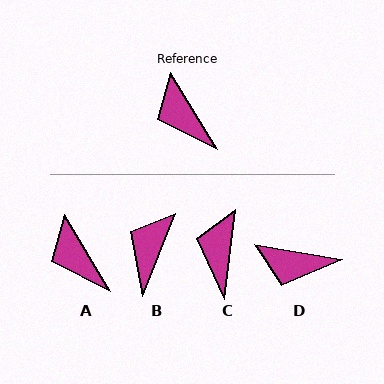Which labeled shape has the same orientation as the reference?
A.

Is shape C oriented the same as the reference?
No, it is off by about 38 degrees.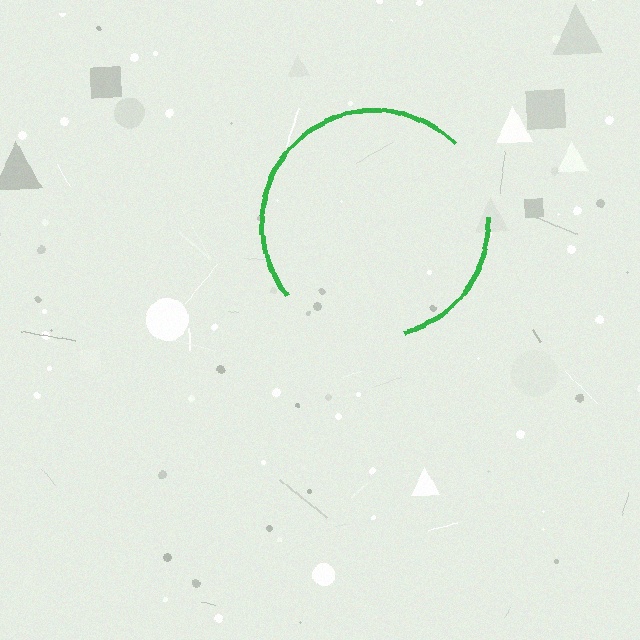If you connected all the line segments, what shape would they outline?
They would outline a circle.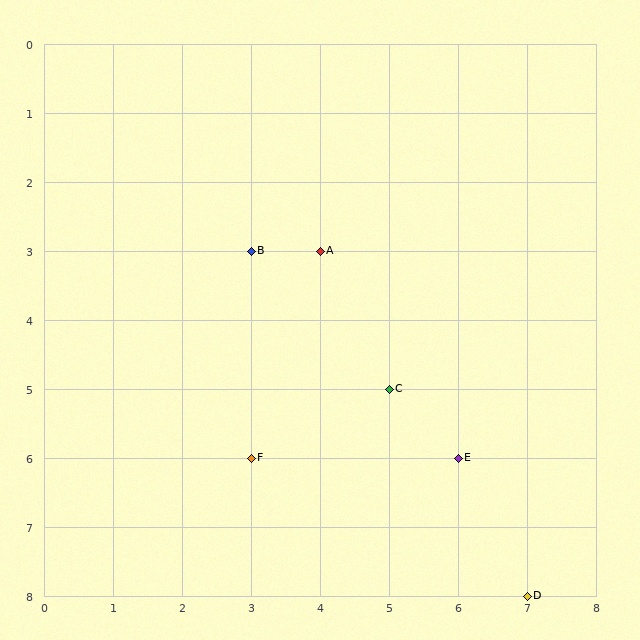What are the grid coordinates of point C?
Point C is at grid coordinates (5, 5).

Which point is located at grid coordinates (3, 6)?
Point F is at (3, 6).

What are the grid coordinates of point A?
Point A is at grid coordinates (4, 3).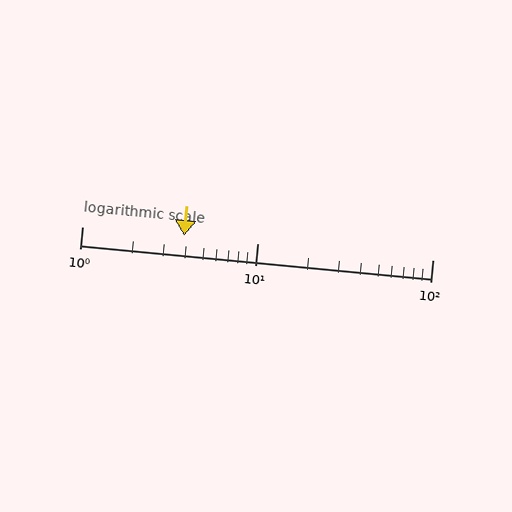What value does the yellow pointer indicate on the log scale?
The pointer indicates approximately 3.8.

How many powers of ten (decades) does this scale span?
The scale spans 2 decades, from 1 to 100.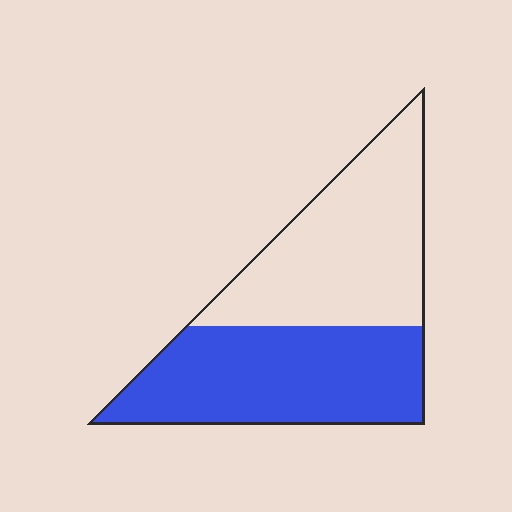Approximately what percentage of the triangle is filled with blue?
Approximately 50%.